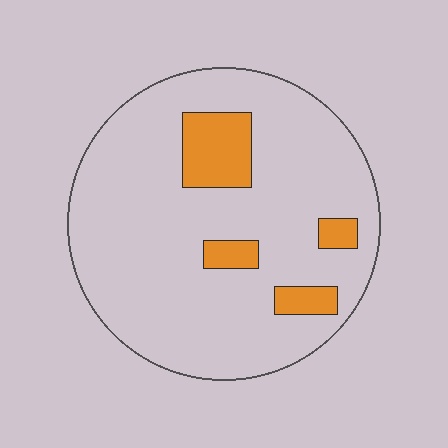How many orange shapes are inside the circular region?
4.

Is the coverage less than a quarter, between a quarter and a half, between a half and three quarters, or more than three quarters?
Less than a quarter.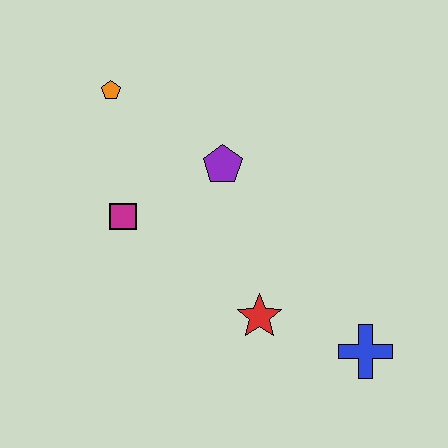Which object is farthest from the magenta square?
The blue cross is farthest from the magenta square.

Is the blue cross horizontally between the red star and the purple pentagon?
No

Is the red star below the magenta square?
Yes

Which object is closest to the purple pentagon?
The magenta square is closest to the purple pentagon.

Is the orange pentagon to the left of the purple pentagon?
Yes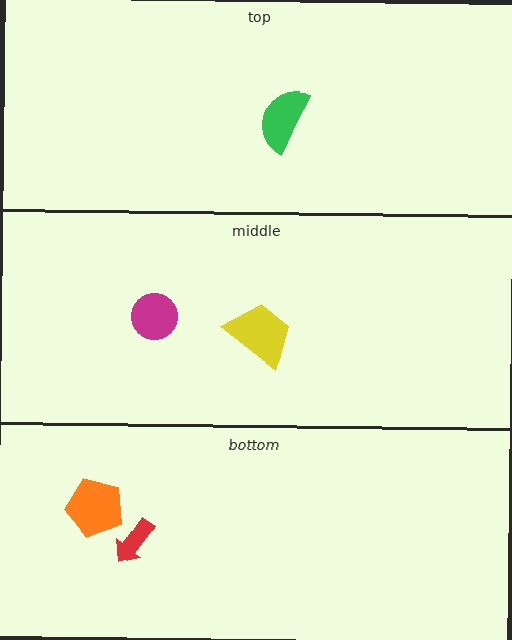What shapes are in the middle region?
The yellow trapezoid, the magenta circle.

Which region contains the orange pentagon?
The bottom region.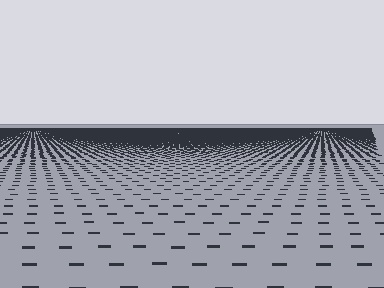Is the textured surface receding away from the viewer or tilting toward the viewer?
The surface is receding away from the viewer. Texture elements get smaller and denser toward the top.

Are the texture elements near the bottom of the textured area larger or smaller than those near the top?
Larger. Near the bottom, elements are closer to the viewer and appear at a bigger on-screen size.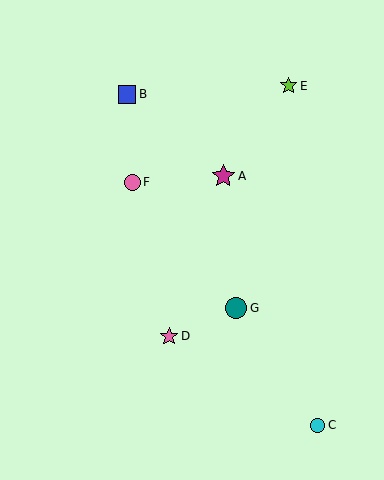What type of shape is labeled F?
Shape F is a pink circle.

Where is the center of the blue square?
The center of the blue square is at (127, 94).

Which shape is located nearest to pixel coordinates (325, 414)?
The cyan circle (labeled C) at (318, 425) is nearest to that location.